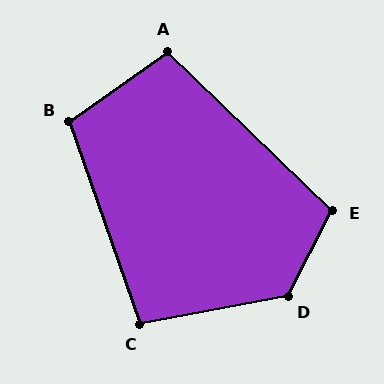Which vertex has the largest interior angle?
D, at approximately 128 degrees.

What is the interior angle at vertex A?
Approximately 101 degrees (obtuse).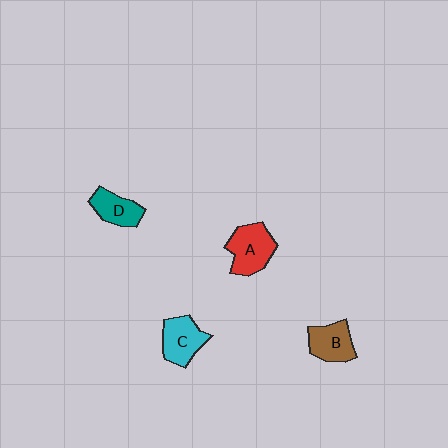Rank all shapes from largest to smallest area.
From largest to smallest: A (red), C (cyan), B (brown), D (teal).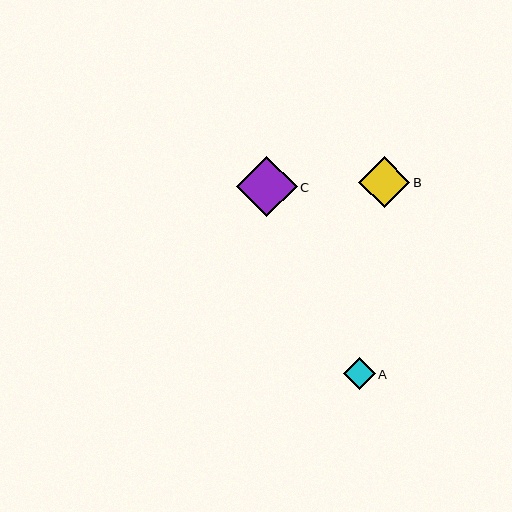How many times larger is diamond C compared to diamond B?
Diamond C is approximately 1.2 times the size of diamond B.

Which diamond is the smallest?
Diamond A is the smallest with a size of approximately 32 pixels.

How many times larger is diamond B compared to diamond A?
Diamond B is approximately 1.6 times the size of diamond A.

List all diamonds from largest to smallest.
From largest to smallest: C, B, A.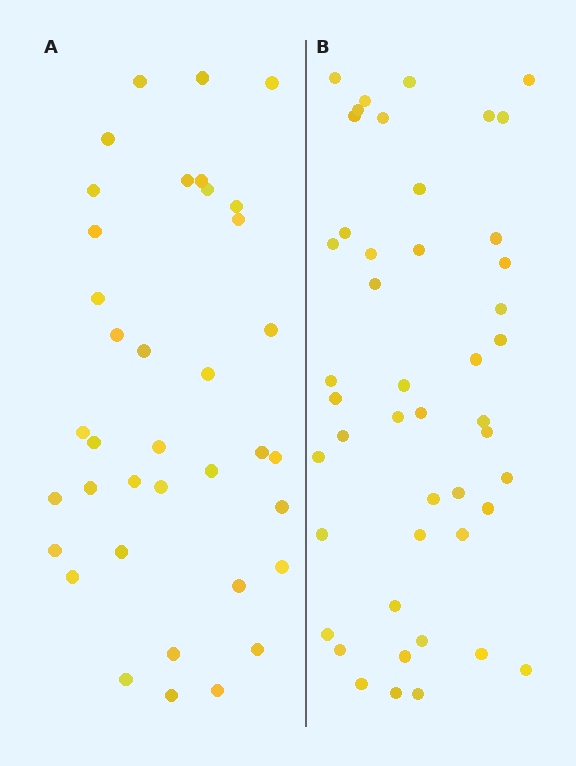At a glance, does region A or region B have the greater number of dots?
Region B (the right region) has more dots.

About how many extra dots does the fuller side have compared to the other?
Region B has roughly 8 or so more dots than region A.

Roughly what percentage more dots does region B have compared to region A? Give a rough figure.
About 25% more.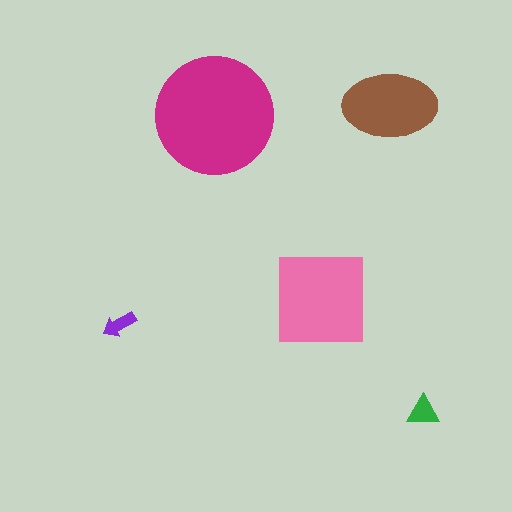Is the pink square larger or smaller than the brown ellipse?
Larger.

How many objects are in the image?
There are 5 objects in the image.